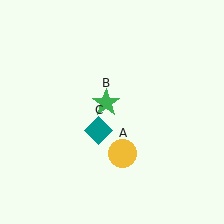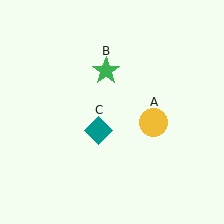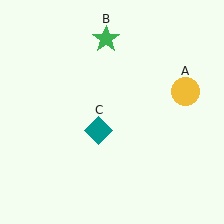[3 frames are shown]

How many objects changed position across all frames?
2 objects changed position: yellow circle (object A), green star (object B).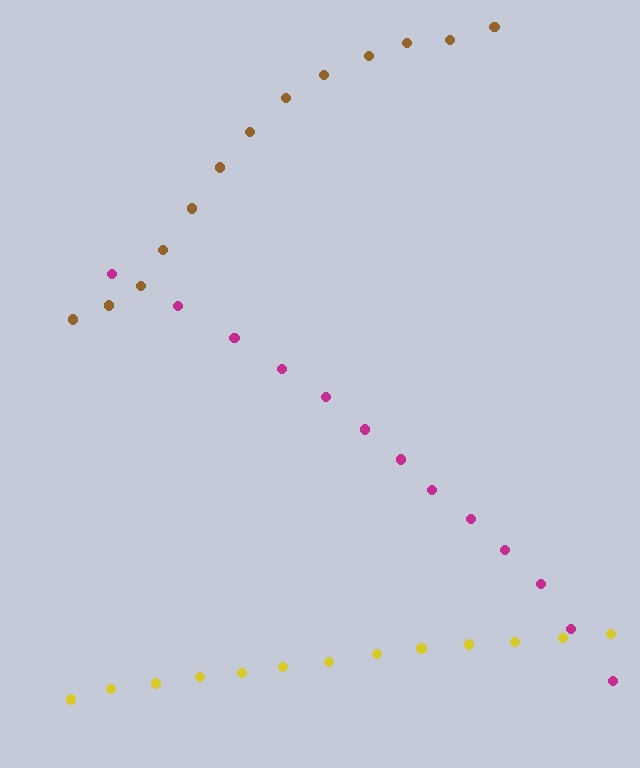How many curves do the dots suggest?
There are 3 distinct paths.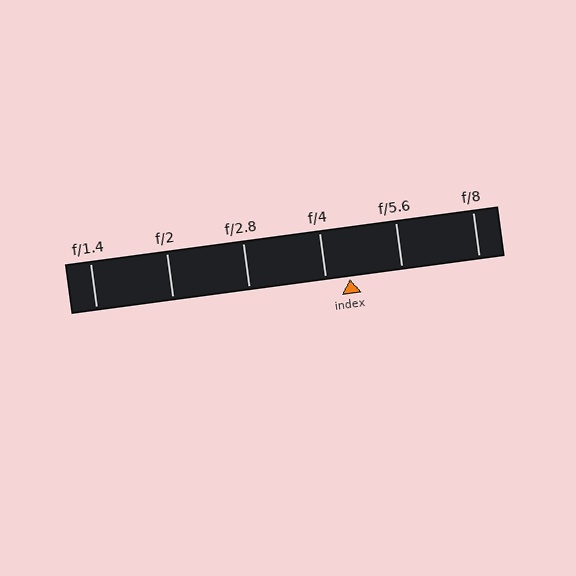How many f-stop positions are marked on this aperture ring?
There are 6 f-stop positions marked.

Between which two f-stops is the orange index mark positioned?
The index mark is between f/4 and f/5.6.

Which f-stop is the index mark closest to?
The index mark is closest to f/4.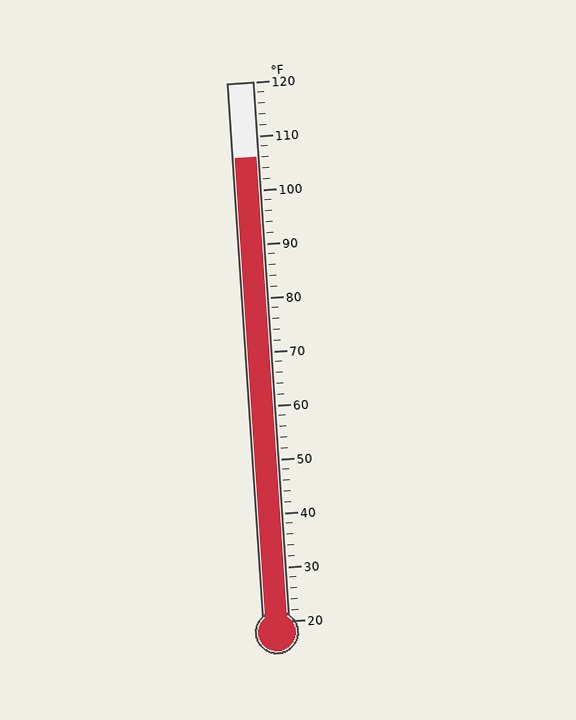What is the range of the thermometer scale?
The thermometer scale ranges from 20°F to 120°F.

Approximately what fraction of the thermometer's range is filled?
The thermometer is filled to approximately 85% of its range.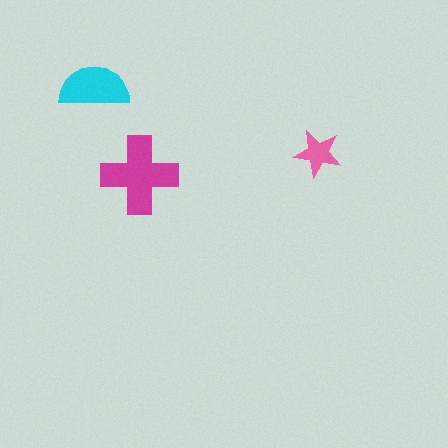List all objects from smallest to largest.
The pink star, the cyan semicircle, the magenta cross.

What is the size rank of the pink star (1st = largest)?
3rd.